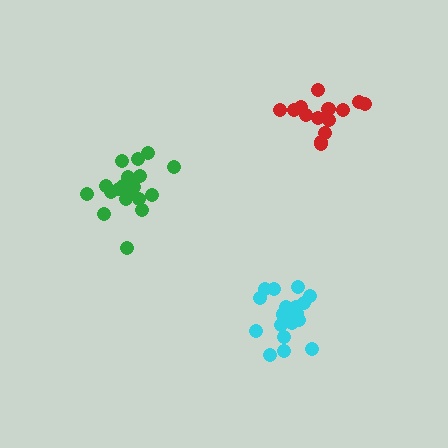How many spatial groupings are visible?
There are 3 spatial groupings.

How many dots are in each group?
Group 1: 20 dots, Group 2: 14 dots, Group 3: 20 dots (54 total).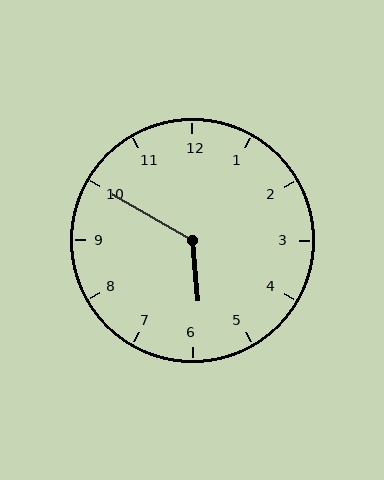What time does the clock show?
5:50.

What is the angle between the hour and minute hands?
Approximately 125 degrees.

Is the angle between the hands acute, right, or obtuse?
It is obtuse.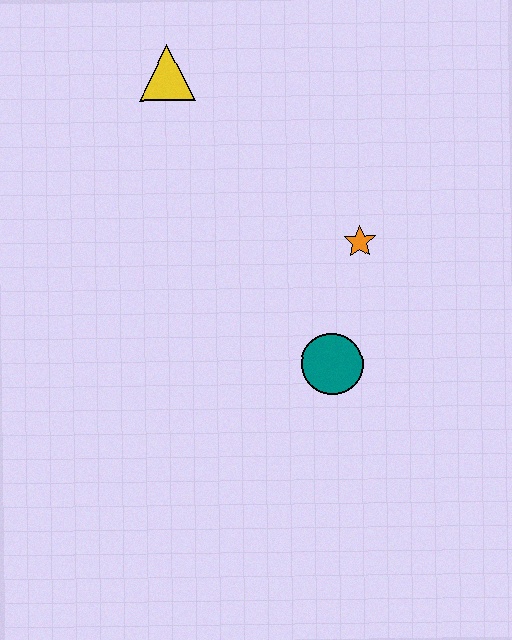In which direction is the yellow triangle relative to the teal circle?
The yellow triangle is above the teal circle.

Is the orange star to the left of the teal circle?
No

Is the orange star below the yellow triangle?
Yes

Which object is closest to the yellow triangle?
The orange star is closest to the yellow triangle.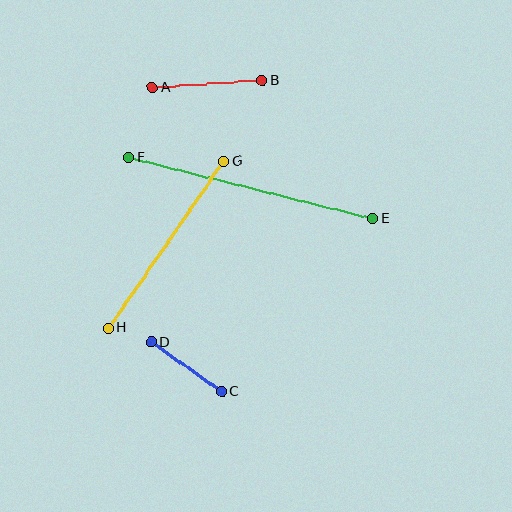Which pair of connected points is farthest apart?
Points E and F are farthest apart.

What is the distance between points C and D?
The distance is approximately 86 pixels.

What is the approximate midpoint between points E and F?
The midpoint is at approximately (251, 188) pixels.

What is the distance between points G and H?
The distance is approximately 203 pixels.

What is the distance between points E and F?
The distance is approximately 252 pixels.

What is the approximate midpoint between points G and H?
The midpoint is at approximately (166, 245) pixels.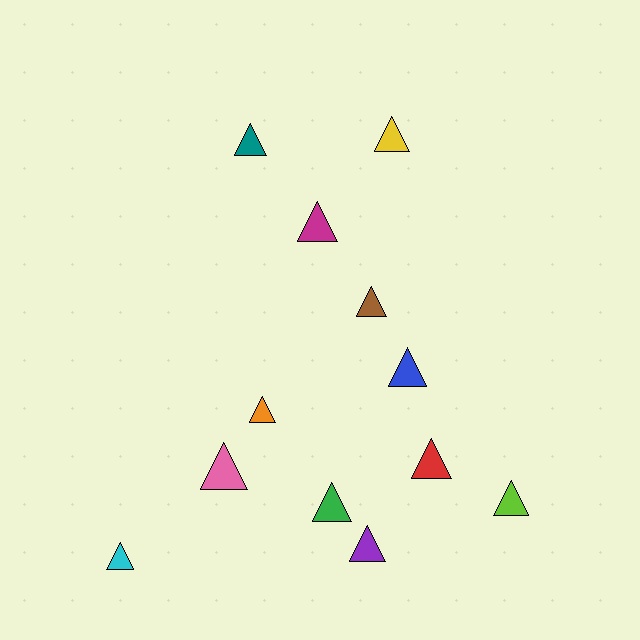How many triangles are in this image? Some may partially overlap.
There are 12 triangles.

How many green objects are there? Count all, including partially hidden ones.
There is 1 green object.